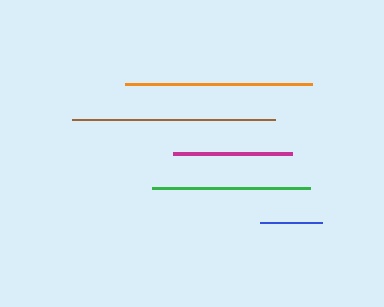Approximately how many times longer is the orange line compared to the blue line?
The orange line is approximately 3.0 times the length of the blue line.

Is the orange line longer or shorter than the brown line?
The brown line is longer than the orange line.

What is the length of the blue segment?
The blue segment is approximately 62 pixels long.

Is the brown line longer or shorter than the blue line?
The brown line is longer than the blue line.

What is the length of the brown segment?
The brown segment is approximately 203 pixels long.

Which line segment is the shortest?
The blue line is the shortest at approximately 62 pixels.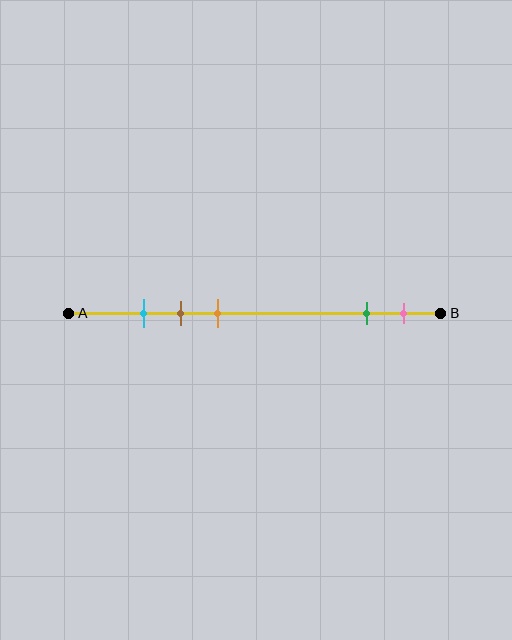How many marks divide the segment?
There are 5 marks dividing the segment.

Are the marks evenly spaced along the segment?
No, the marks are not evenly spaced.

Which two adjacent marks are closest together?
The cyan and brown marks are the closest adjacent pair.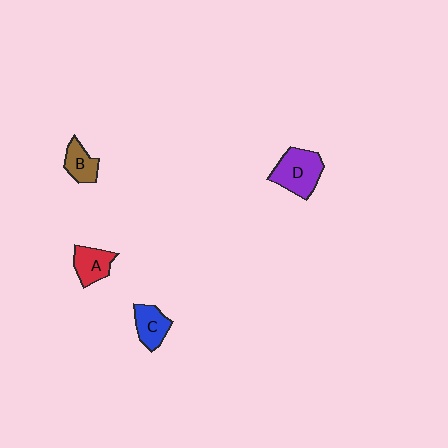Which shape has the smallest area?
Shape B (brown).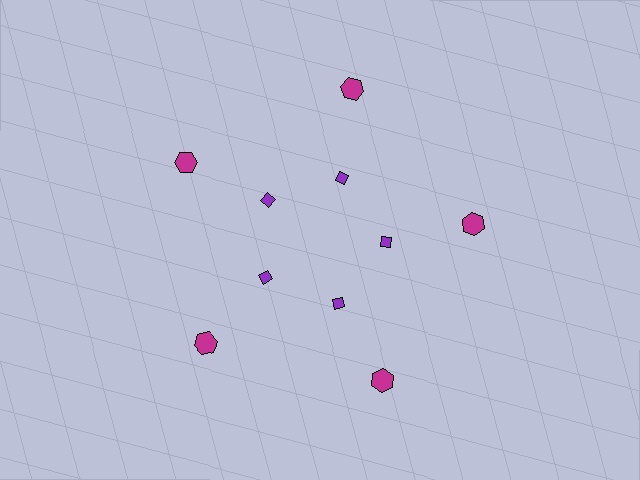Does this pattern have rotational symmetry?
Yes, this pattern has 5-fold rotational symmetry. It looks the same after rotating 72 degrees around the center.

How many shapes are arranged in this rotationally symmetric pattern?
There are 10 shapes, arranged in 5 groups of 2.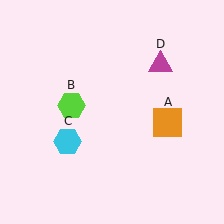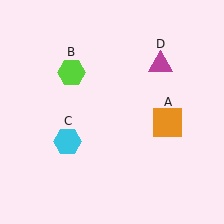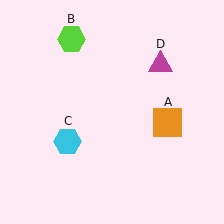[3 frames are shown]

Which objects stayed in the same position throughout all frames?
Orange square (object A) and cyan hexagon (object C) and magenta triangle (object D) remained stationary.